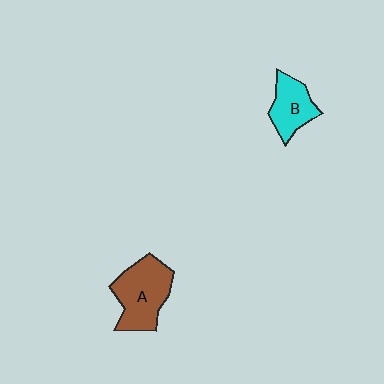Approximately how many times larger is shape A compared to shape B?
Approximately 1.6 times.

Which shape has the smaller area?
Shape B (cyan).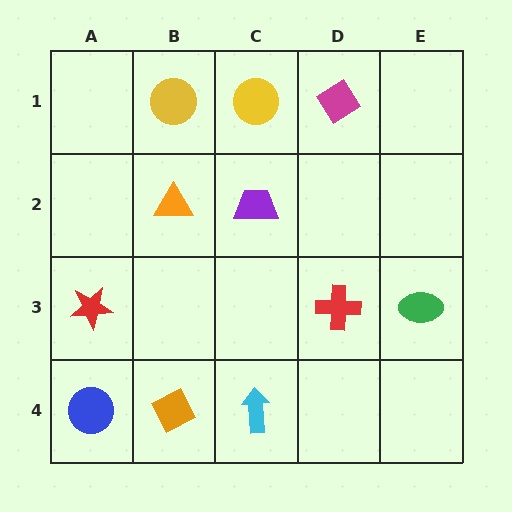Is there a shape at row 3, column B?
No, that cell is empty.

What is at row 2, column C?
A purple trapezoid.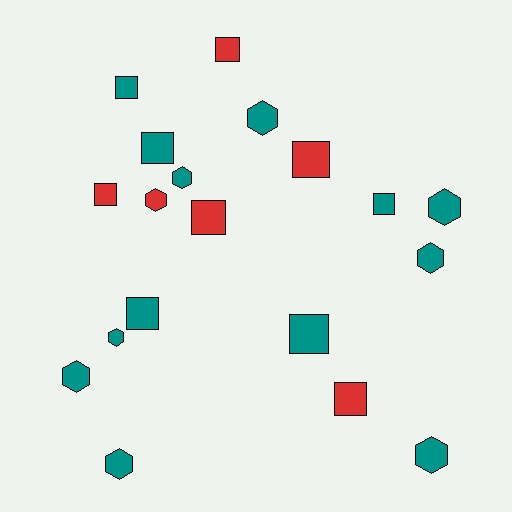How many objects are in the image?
There are 19 objects.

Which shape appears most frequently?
Square, with 10 objects.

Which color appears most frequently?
Teal, with 13 objects.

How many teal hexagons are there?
There are 8 teal hexagons.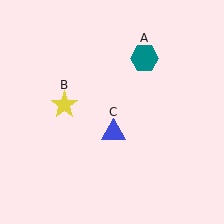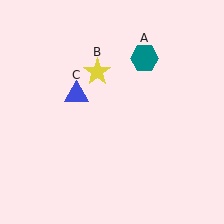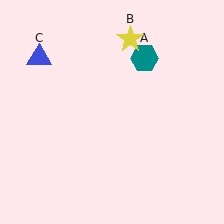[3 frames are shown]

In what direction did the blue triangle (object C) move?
The blue triangle (object C) moved up and to the left.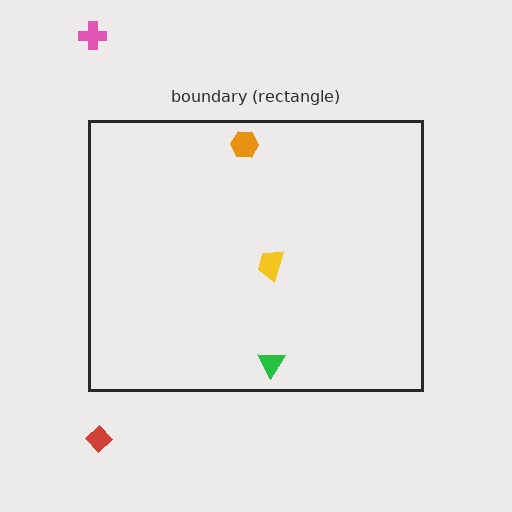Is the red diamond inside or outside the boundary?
Outside.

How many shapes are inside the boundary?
3 inside, 2 outside.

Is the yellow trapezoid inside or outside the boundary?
Inside.